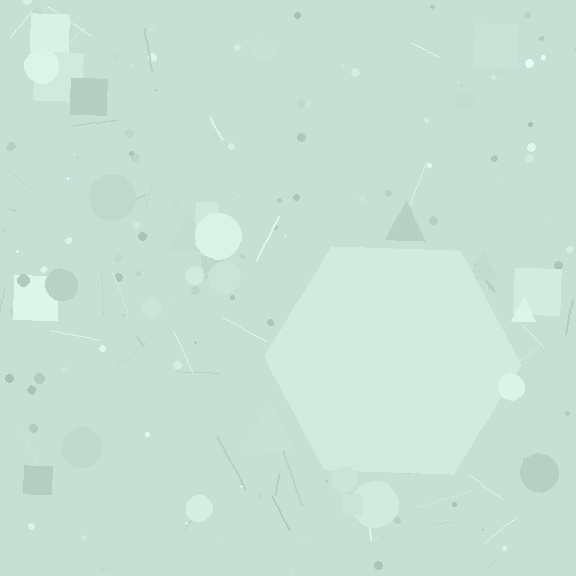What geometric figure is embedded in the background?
A hexagon is embedded in the background.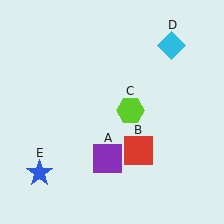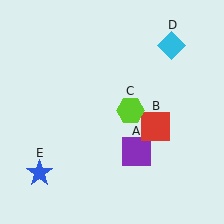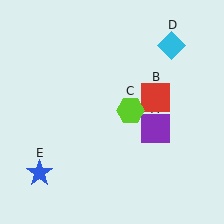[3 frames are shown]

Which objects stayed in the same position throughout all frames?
Lime hexagon (object C) and cyan diamond (object D) and blue star (object E) remained stationary.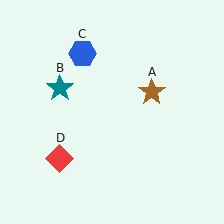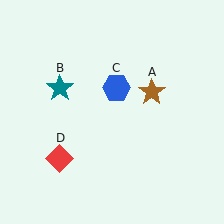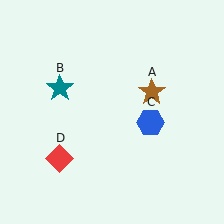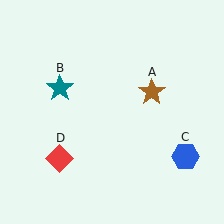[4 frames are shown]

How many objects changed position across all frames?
1 object changed position: blue hexagon (object C).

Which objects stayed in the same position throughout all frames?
Brown star (object A) and teal star (object B) and red diamond (object D) remained stationary.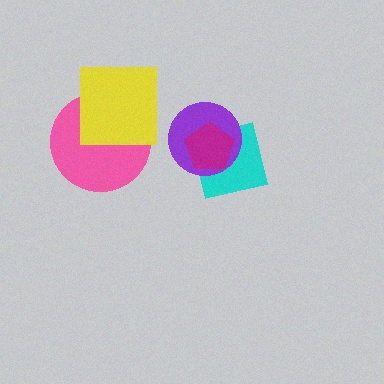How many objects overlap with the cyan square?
2 objects overlap with the cyan square.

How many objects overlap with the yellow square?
1 object overlaps with the yellow square.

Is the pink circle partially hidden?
Yes, it is partially covered by another shape.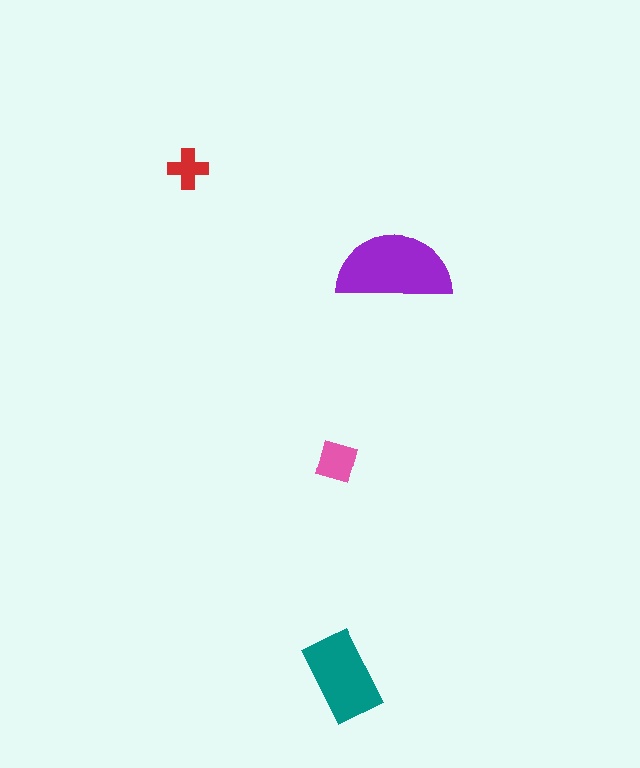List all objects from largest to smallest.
The purple semicircle, the teal rectangle, the pink diamond, the red cross.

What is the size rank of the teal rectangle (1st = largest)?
2nd.